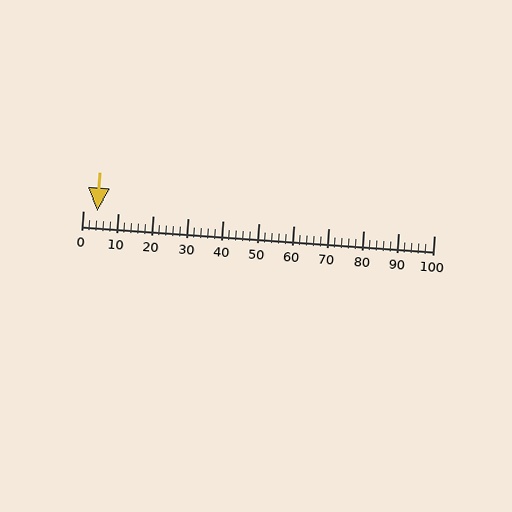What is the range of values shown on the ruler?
The ruler shows values from 0 to 100.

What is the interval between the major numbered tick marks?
The major tick marks are spaced 10 units apart.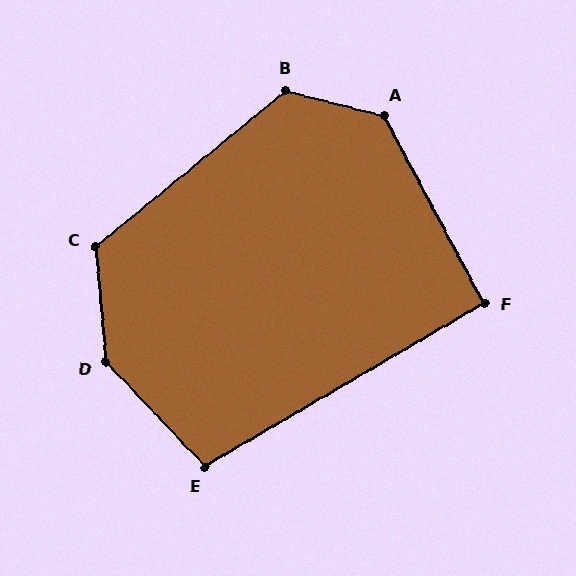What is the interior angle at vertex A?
Approximately 132 degrees (obtuse).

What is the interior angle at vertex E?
Approximately 103 degrees (obtuse).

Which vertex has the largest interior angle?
D, at approximately 141 degrees.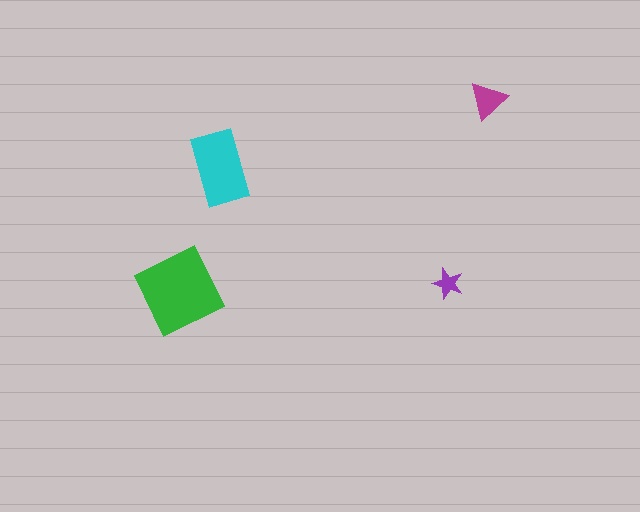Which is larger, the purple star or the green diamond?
The green diamond.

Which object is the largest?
The green diamond.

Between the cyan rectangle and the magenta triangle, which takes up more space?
The cyan rectangle.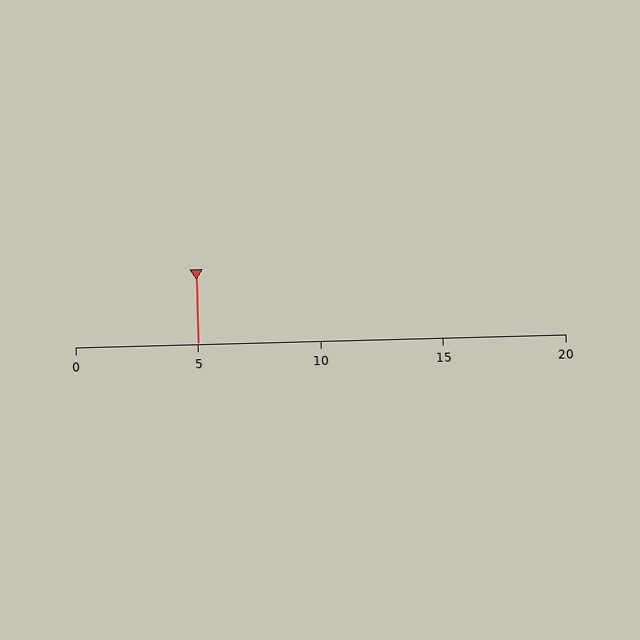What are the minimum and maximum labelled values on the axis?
The axis runs from 0 to 20.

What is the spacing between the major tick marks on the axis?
The major ticks are spaced 5 apart.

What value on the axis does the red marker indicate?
The marker indicates approximately 5.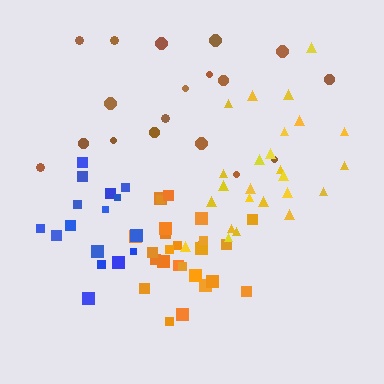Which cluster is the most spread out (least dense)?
Brown.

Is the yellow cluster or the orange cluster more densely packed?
Orange.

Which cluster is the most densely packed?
Orange.